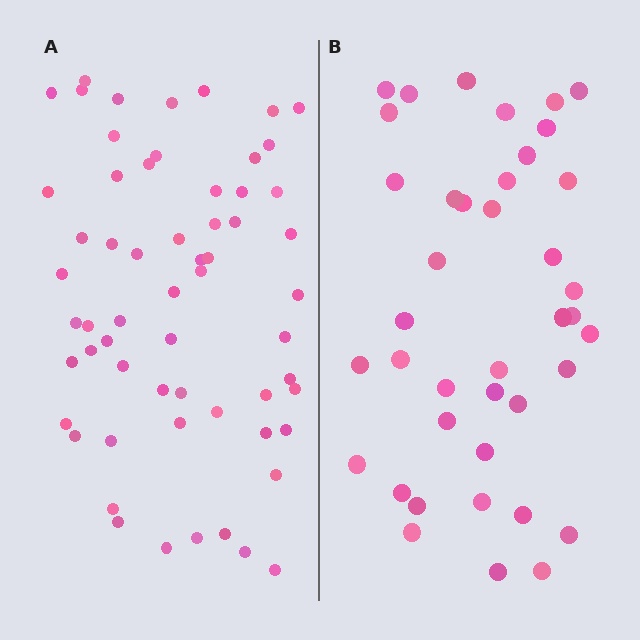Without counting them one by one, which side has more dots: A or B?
Region A (the left region) has more dots.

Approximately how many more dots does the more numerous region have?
Region A has approximately 20 more dots than region B.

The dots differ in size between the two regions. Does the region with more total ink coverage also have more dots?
No. Region B has more total ink coverage because its dots are larger, but region A actually contains more individual dots. Total area can be misleading — the number of items is what matters here.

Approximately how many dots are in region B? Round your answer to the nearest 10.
About 40 dots.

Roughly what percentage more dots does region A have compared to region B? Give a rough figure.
About 50% more.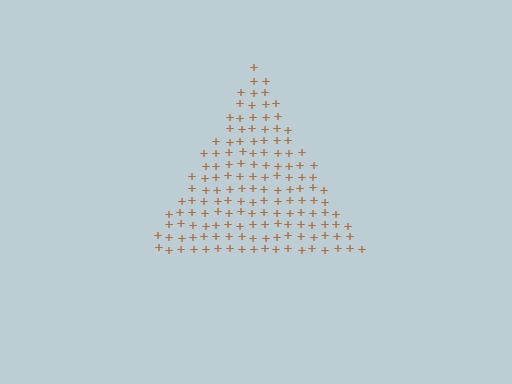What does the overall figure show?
The overall figure shows a triangle.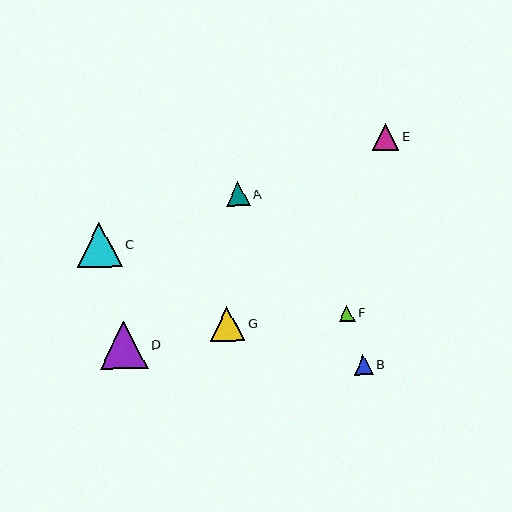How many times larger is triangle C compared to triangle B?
Triangle C is approximately 2.3 times the size of triangle B.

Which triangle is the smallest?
Triangle F is the smallest with a size of approximately 16 pixels.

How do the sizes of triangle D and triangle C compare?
Triangle D and triangle C are approximately the same size.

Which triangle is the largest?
Triangle D is the largest with a size of approximately 48 pixels.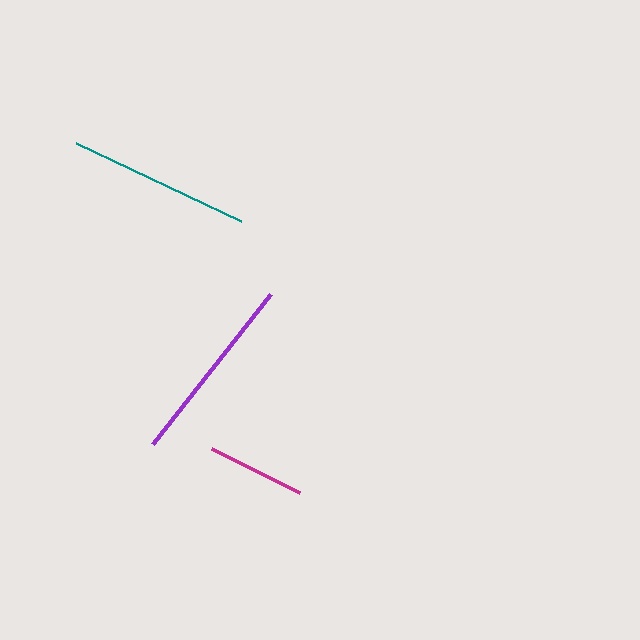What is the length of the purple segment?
The purple segment is approximately 191 pixels long.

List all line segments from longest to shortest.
From longest to shortest: purple, teal, magenta.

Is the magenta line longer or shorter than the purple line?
The purple line is longer than the magenta line.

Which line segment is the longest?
The purple line is the longest at approximately 191 pixels.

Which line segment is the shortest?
The magenta line is the shortest at approximately 99 pixels.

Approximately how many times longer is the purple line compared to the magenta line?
The purple line is approximately 1.9 times the length of the magenta line.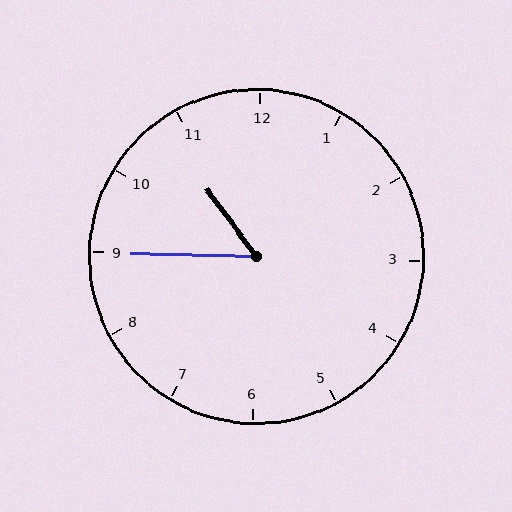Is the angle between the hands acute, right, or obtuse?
It is acute.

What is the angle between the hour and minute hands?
Approximately 52 degrees.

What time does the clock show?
10:45.